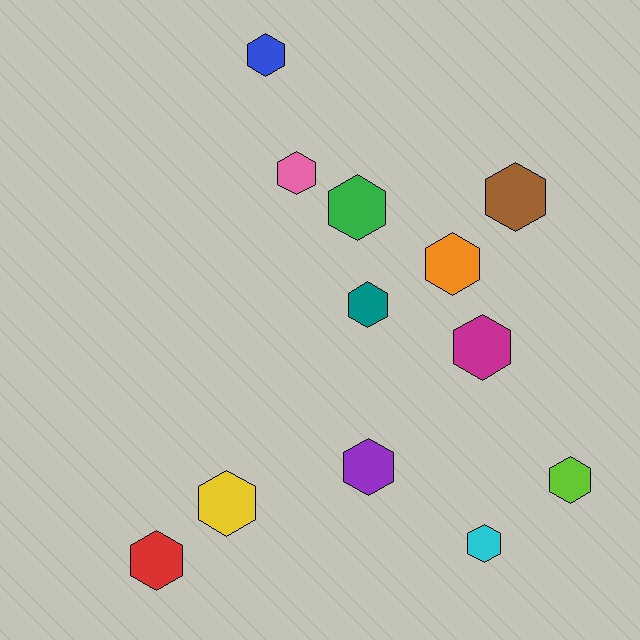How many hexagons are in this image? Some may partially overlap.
There are 12 hexagons.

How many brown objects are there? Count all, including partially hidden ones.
There is 1 brown object.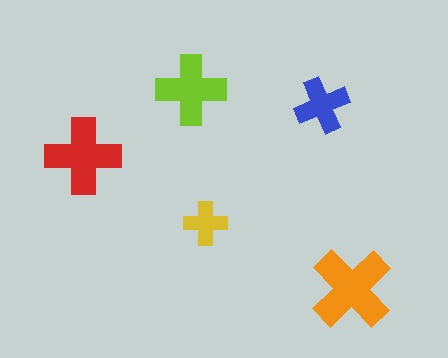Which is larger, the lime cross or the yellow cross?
The lime one.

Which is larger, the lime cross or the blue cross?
The lime one.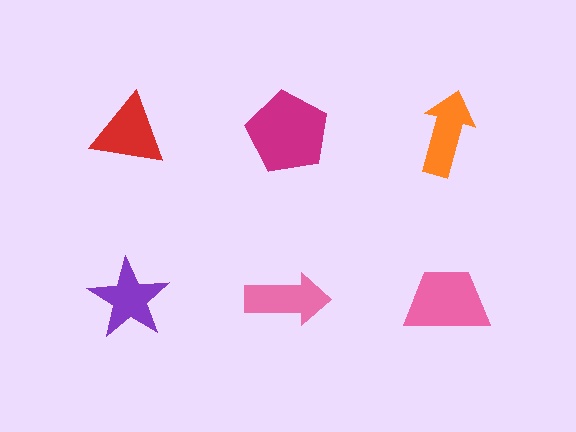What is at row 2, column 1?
A purple star.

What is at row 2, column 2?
A pink arrow.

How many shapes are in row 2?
3 shapes.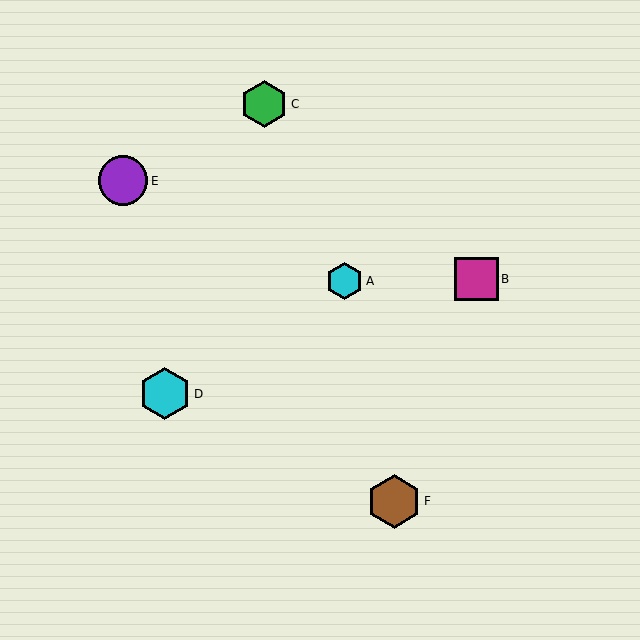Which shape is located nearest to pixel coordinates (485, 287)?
The magenta square (labeled B) at (476, 279) is nearest to that location.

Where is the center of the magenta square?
The center of the magenta square is at (476, 279).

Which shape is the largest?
The brown hexagon (labeled F) is the largest.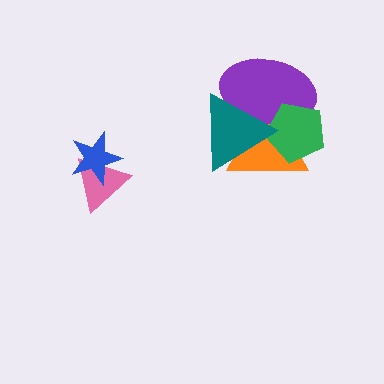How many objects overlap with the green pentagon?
3 objects overlap with the green pentagon.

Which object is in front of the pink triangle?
The blue star is in front of the pink triangle.